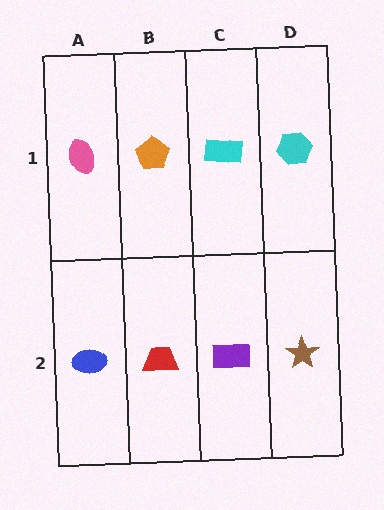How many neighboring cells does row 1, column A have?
2.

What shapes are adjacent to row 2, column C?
A cyan rectangle (row 1, column C), a red trapezoid (row 2, column B), a brown star (row 2, column D).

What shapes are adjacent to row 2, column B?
An orange pentagon (row 1, column B), a blue ellipse (row 2, column A), a purple rectangle (row 2, column C).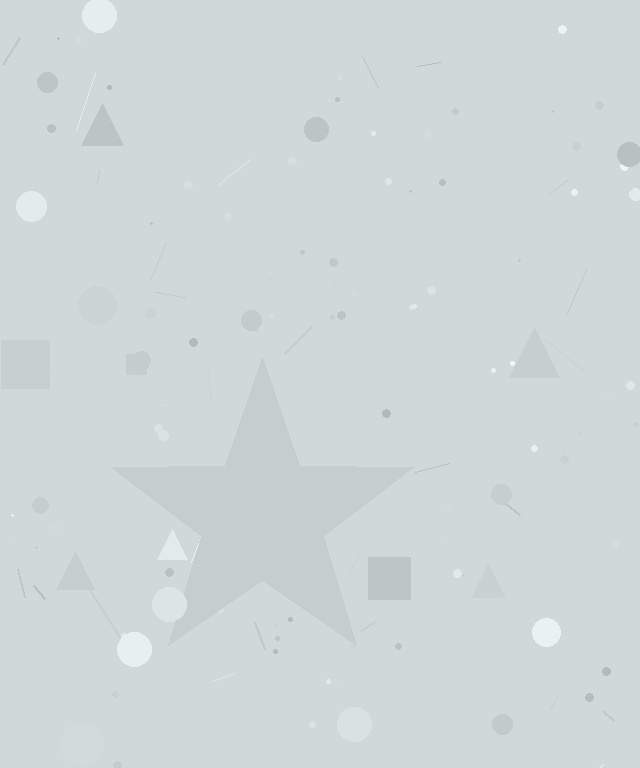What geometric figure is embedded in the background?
A star is embedded in the background.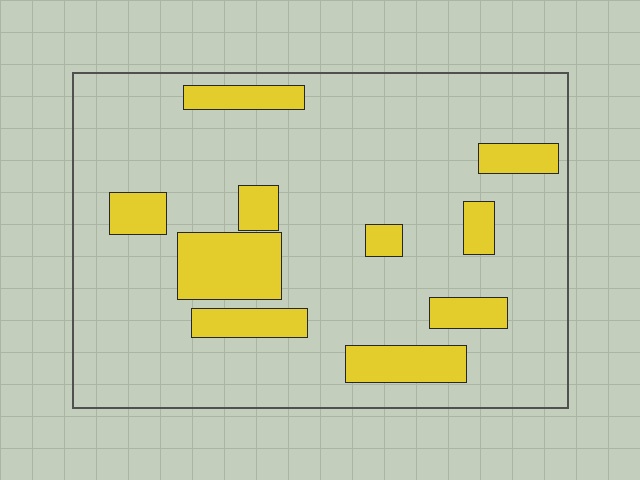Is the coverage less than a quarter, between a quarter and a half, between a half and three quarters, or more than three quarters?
Less than a quarter.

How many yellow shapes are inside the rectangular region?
10.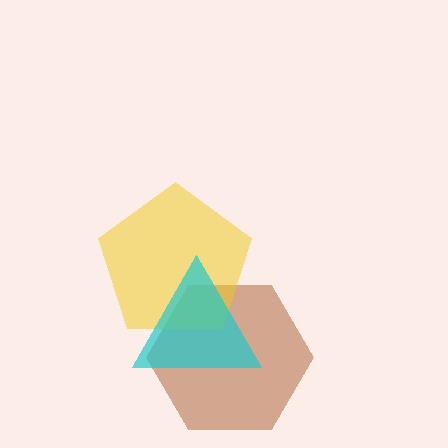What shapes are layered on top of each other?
The layered shapes are: a brown hexagon, a yellow pentagon, a cyan triangle.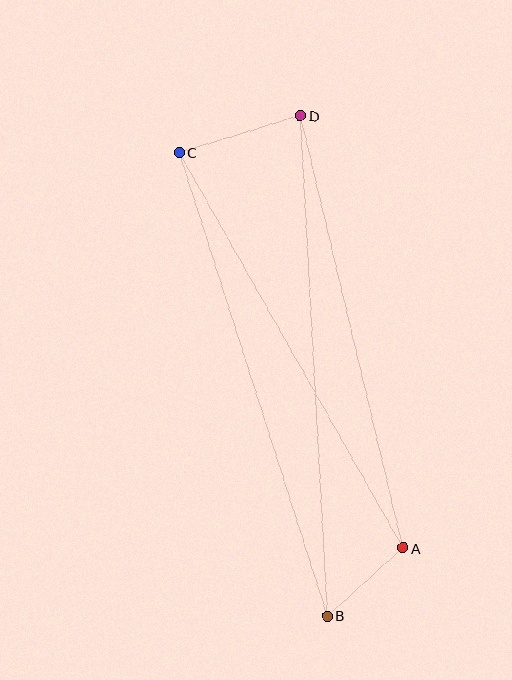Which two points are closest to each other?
Points A and B are closest to each other.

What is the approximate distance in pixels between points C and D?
The distance between C and D is approximately 127 pixels.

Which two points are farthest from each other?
Points B and D are farthest from each other.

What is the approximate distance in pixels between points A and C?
The distance between A and C is approximately 455 pixels.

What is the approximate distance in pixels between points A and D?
The distance between A and D is approximately 444 pixels.